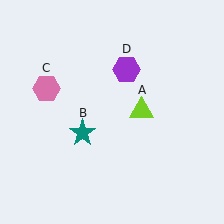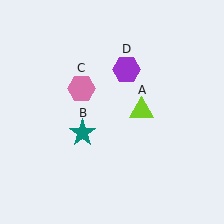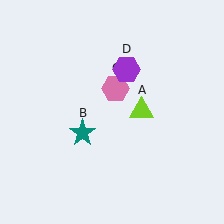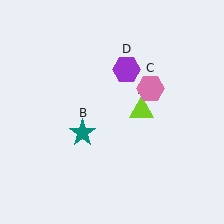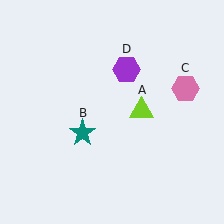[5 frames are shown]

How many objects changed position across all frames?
1 object changed position: pink hexagon (object C).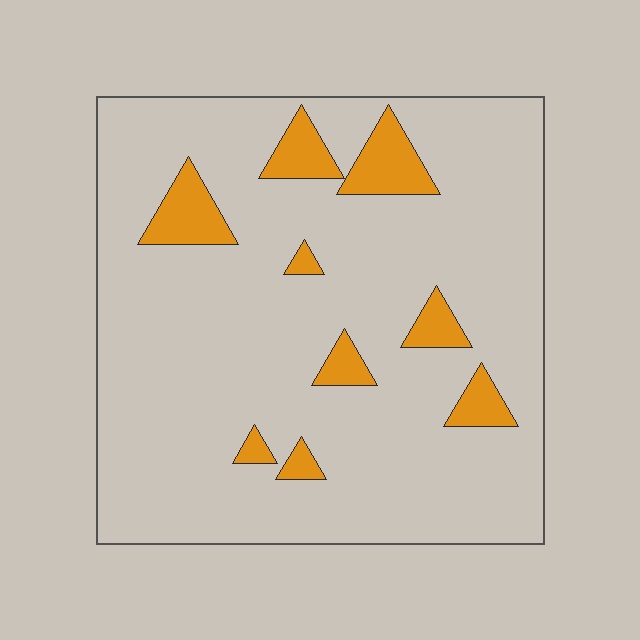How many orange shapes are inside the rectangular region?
9.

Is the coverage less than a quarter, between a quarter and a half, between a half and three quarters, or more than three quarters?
Less than a quarter.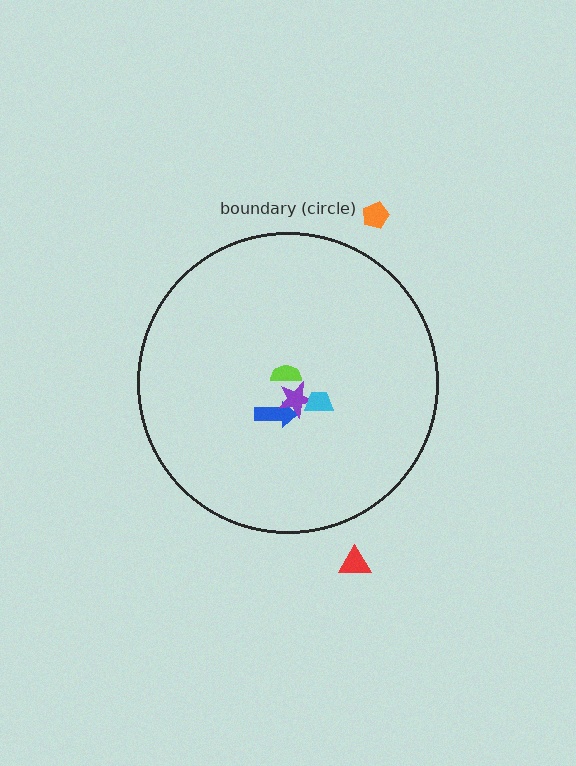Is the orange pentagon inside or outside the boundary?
Outside.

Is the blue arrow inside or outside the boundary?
Inside.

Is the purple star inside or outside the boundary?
Inside.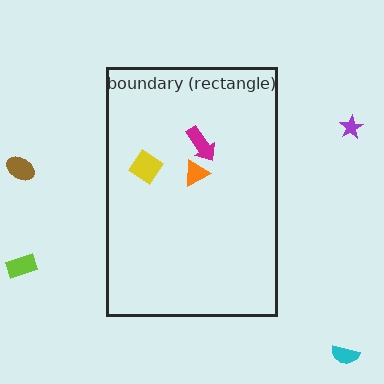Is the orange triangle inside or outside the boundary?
Inside.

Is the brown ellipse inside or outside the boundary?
Outside.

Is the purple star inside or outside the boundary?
Outside.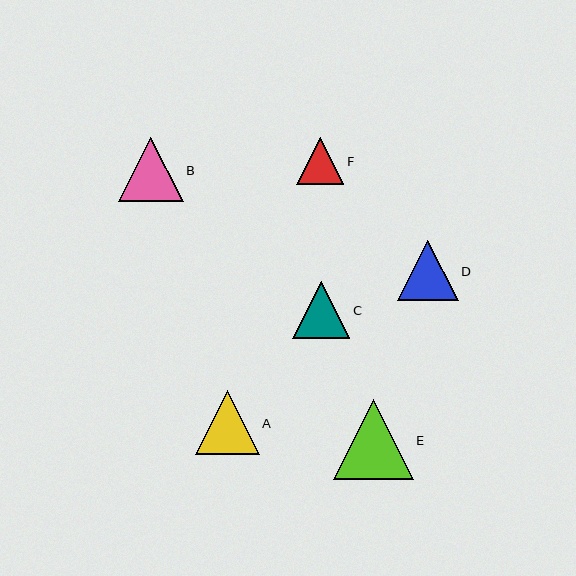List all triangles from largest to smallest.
From largest to smallest: E, B, A, D, C, F.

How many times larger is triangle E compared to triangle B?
Triangle E is approximately 1.2 times the size of triangle B.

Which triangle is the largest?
Triangle E is the largest with a size of approximately 80 pixels.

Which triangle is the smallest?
Triangle F is the smallest with a size of approximately 47 pixels.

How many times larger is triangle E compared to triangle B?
Triangle E is approximately 1.2 times the size of triangle B.